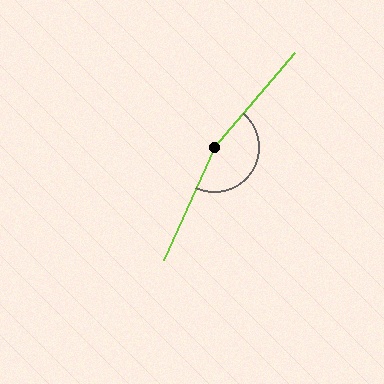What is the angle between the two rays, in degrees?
Approximately 163 degrees.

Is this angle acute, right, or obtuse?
It is obtuse.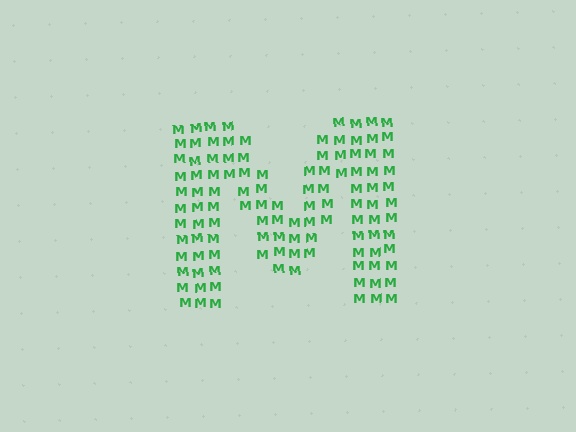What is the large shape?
The large shape is the letter M.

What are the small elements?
The small elements are letter M's.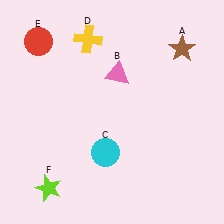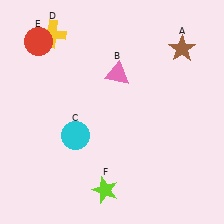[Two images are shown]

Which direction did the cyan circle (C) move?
The cyan circle (C) moved left.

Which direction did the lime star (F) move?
The lime star (F) moved right.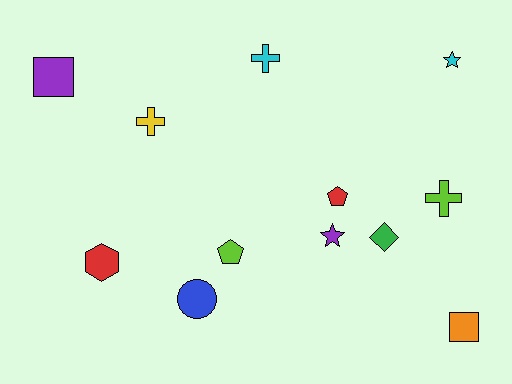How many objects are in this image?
There are 12 objects.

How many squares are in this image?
There are 2 squares.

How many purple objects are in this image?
There are 2 purple objects.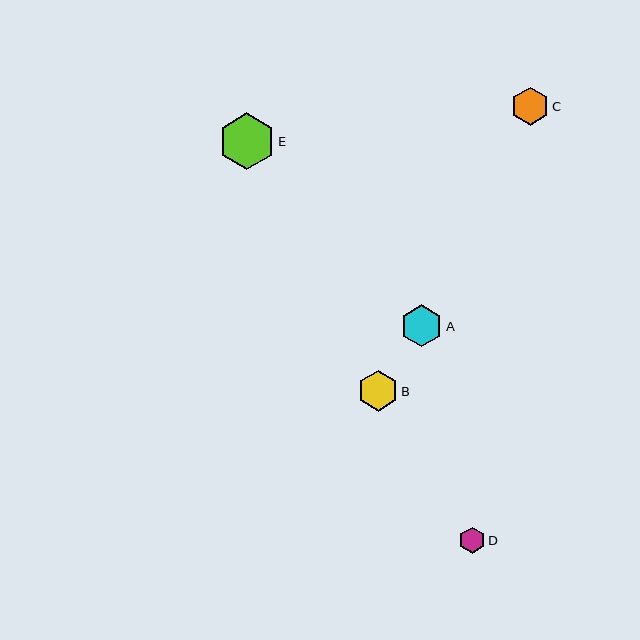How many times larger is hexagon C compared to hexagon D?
Hexagon C is approximately 1.5 times the size of hexagon D.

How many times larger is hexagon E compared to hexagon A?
Hexagon E is approximately 1.3 times the size of hexagon A.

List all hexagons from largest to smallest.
From largest to smallest: E, A, B, C, D.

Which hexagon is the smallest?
Hexagon D is the smallest with a size of approximately 26 pixels.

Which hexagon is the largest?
Hexagon E is the largest with a size of approximately 57 pixels.